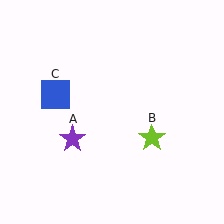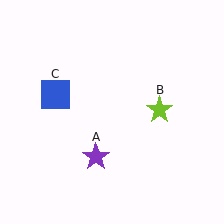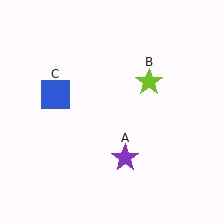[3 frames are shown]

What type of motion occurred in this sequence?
The purple star (object A), lime star (object B) rotated counterclockwise around the center of the scene.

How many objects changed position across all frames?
2 objects changed position: purple star (object A), lime star (object B).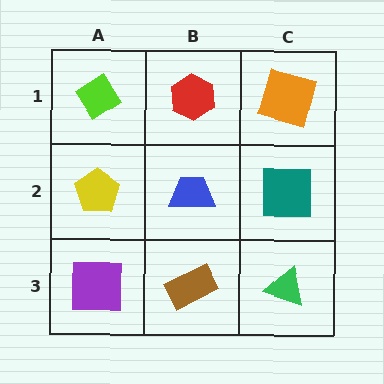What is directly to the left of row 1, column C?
A red hexagon.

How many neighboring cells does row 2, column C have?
3.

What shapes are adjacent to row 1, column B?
A blue trapezoid (row 2, column B), a lime diamond (row 1, column A), an orange square (row 1, column C).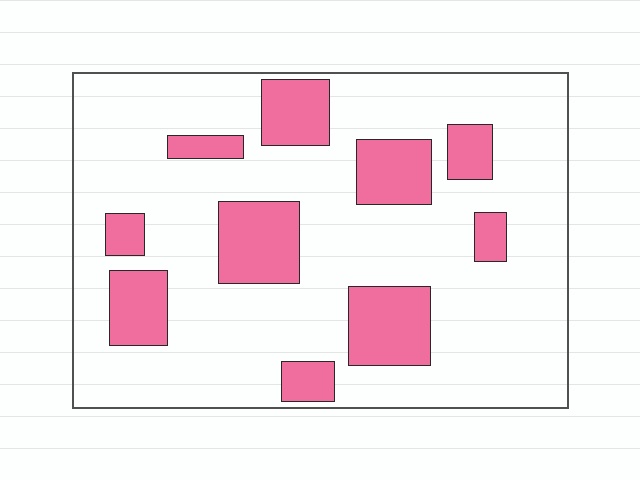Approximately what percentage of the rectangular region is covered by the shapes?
Approximately 20%.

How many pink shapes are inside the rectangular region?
10.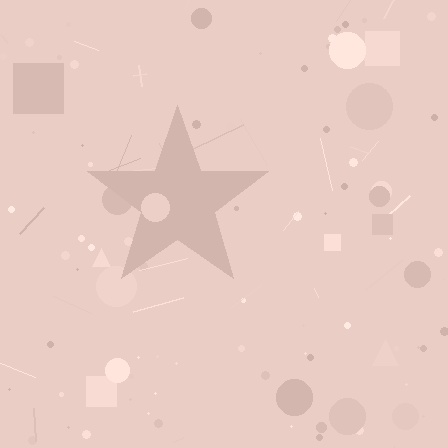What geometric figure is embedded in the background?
A star is embedded in the background.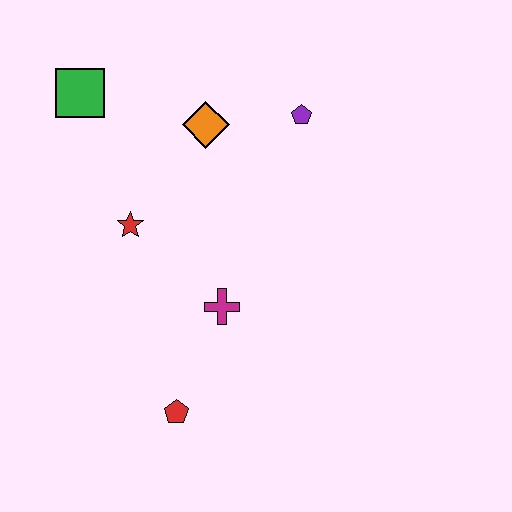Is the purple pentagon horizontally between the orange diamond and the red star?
No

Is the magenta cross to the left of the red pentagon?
No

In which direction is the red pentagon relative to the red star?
The red pentagon is below the red star.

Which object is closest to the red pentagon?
The magenta cross is closest to the red pentagon.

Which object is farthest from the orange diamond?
The red pentagon is farthest from the orange diamond.